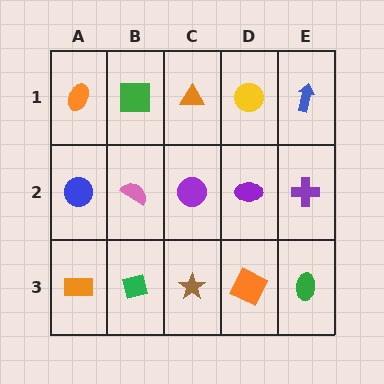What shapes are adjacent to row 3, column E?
A purple cross (row 2, column E), an orange square (row 3, column D).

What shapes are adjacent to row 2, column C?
An orange triangle (row 1, column C), a brown star (row 3, column C), a pink semicircle (row 2, column B), a purple ellipse (row 2, column D).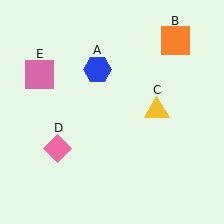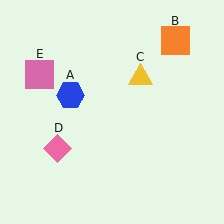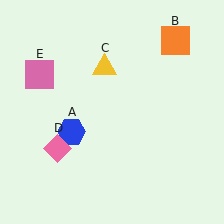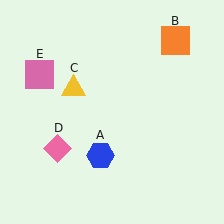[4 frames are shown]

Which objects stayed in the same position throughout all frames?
Orange square (object B) and pink diamond (object D) and pink square (object E) remained stationary.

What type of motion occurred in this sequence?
The blue hexagon (object A), yellow triangle (object C) rotated counterclockwise around the center of the scene.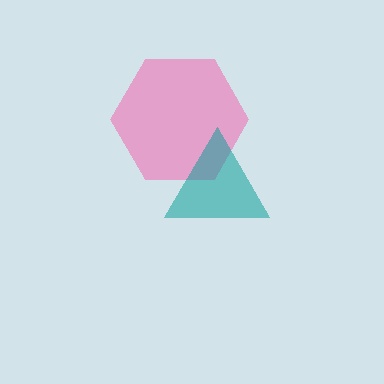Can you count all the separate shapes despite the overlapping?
Yes, there are 2 separate shapes.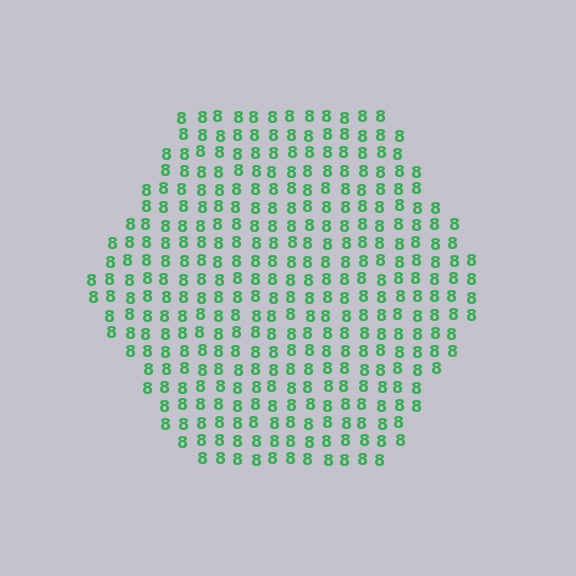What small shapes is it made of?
It is made of small digit 8's.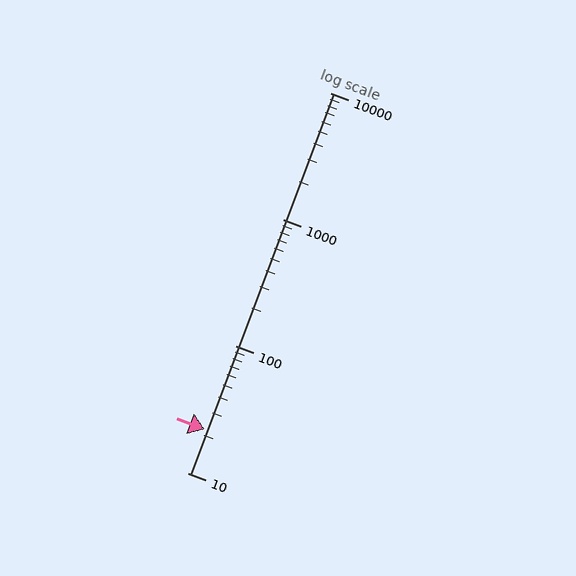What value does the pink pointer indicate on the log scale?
The pointer indicates approximately 22.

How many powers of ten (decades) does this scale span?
The scale spans 3 decades, from 10 to 10000.